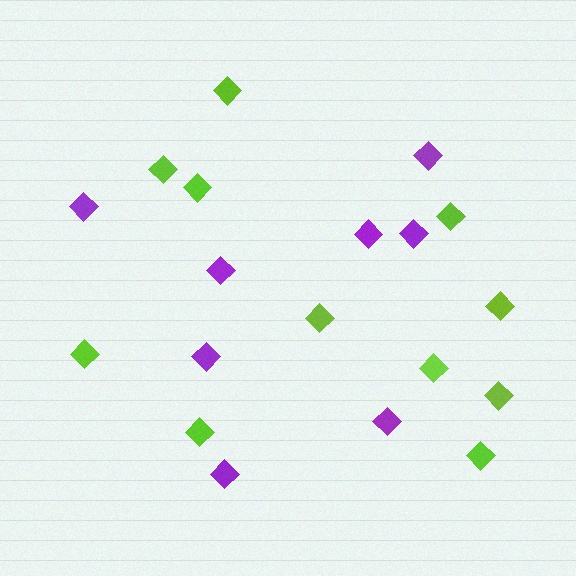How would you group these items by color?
There are 2 groups: one group of lime diamonds (11) and one group of purple diamonds (8).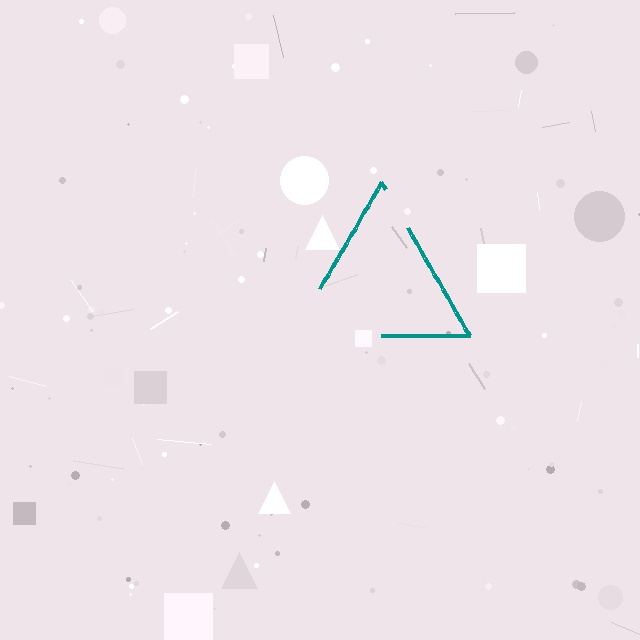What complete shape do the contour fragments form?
The contour fragments form a triangle.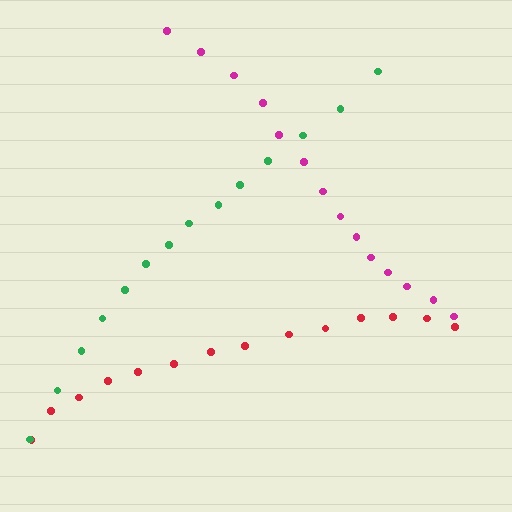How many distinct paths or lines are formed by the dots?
There are 3 distinct paths.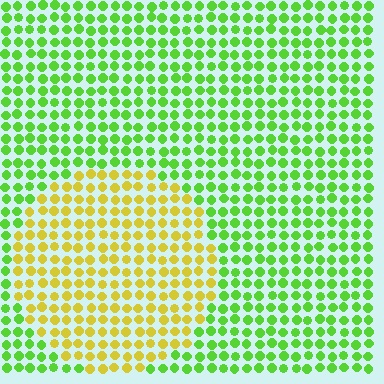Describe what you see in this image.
The image is filled with small lime elements in a uniform arrangement. A circle-shaped region is visible where the elements are tinted to a slightly different hue, forming a subtle color boundary.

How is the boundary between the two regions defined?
The boundary is defined purely by a slight shift in hue (about 51 degrees). Spacing, size, and orientation are identical on both sides.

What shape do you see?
I see a circle.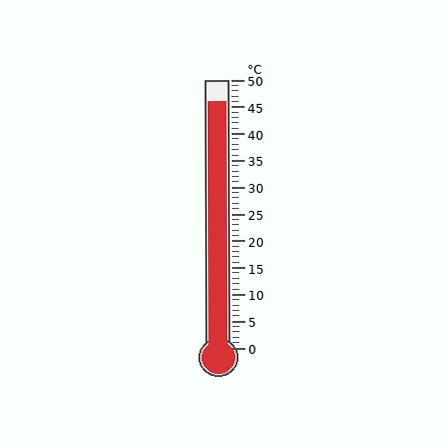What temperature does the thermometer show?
The thermometer shows approximately 46°C.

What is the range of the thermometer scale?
The thermometer scale ranges from 0°C to 50°C.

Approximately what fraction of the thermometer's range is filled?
The thermometer is filled to approximately 90% of its range.